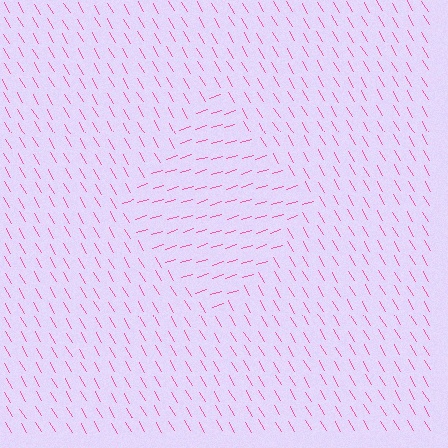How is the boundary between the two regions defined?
The boundary is defined purely by a change in line orientation (approximately 77 degrees difference). All lines are the same color and thickness.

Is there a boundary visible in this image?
Yes, there is a texture boundary formed by a change in line orientation.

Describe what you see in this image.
The image is filled with small pink line segments. A diamond region in the image has lines oriented differently from the surrounding lines, creating a visible texture boundary.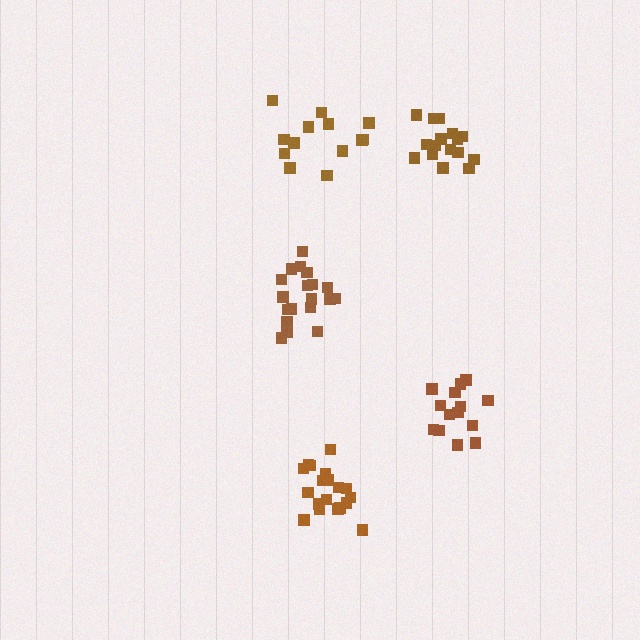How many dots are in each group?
Group 1: 19 dots, Group 2: 16 dots, Group 3: 19 dots, Group 4: 14 dots, Group 5: 13 dots (81 total).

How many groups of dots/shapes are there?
There are 5 groups.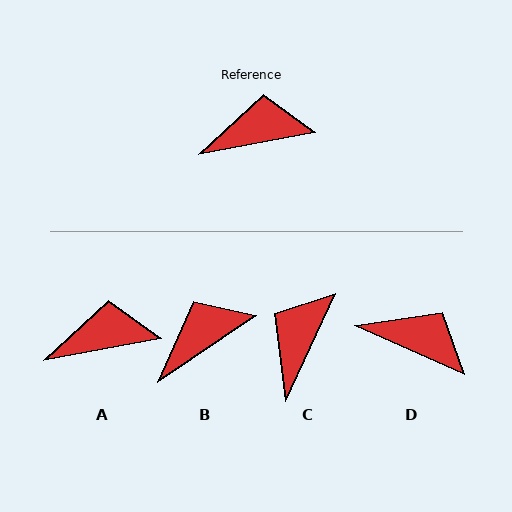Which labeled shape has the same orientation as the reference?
A.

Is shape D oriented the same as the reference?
No, it is off by about 35 degrees.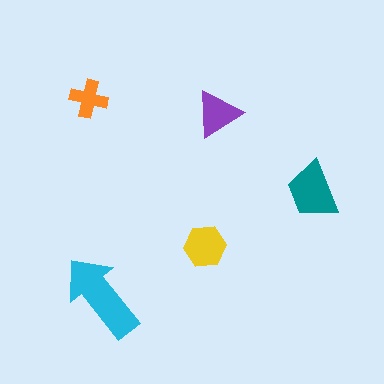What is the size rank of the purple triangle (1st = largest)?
4th.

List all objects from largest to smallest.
The cyan arrow, the teal trapezoid, the yellow hexagon, the purple triangle, the orange cross.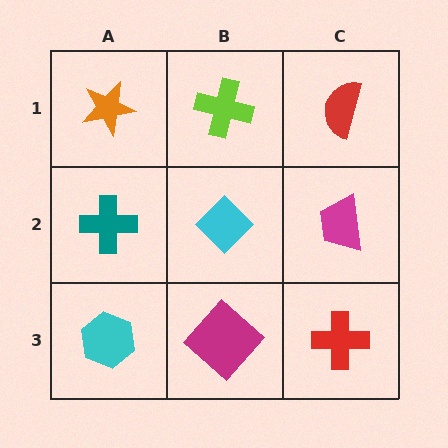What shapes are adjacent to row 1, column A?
A teal cross (row 2, column A), a lime cross (row 1, column B).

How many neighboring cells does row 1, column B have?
3.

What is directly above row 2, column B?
A lime cross.